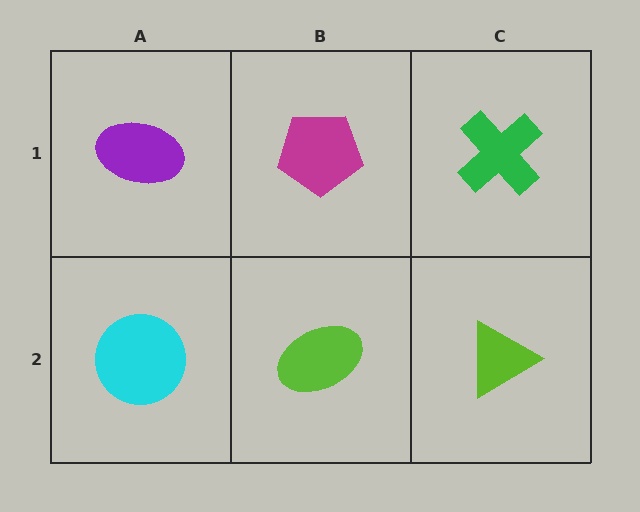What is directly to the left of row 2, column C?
A lime ellipse.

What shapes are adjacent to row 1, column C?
A lime triangle (row 2, column C), a magenta pentagon (row 1, column B).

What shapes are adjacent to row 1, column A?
A cyan circle (row 2, column A), a magenta pentagon (row 1, column B).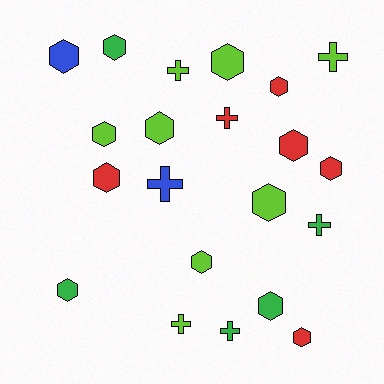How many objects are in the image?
There are 21 objects.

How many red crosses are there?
There is 1 red cross.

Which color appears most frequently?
Lime, with 8 objects.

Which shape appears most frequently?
Hexagon, with 14 objects.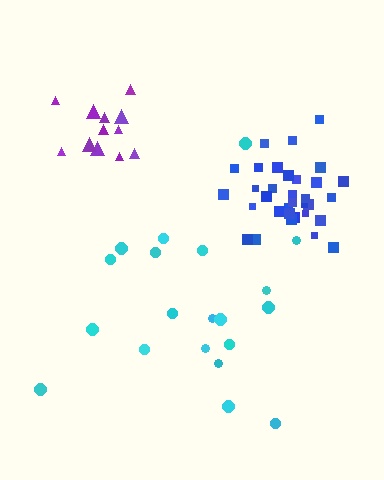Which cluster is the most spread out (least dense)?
Cyan.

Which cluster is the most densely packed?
Blue.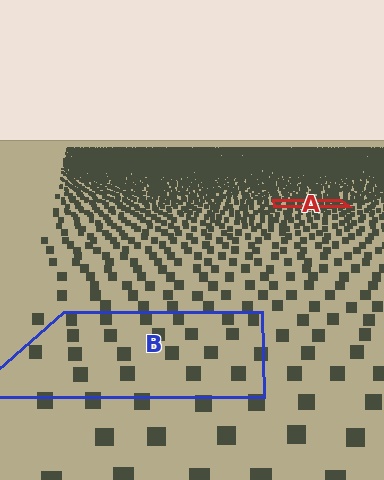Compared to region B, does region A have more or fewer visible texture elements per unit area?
Region A has more texture elements per unit area — they are packed more densely because it is farther away.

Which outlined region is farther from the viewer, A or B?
Region A is farther from the viewer — the texture elements inside it appear smaller and more densely packed.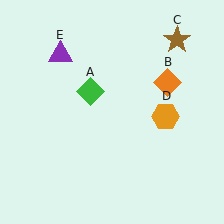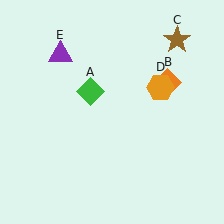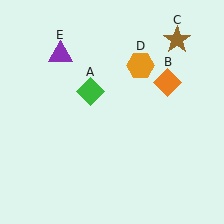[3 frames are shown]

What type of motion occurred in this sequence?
The orange hexagon (object D) rotated counterclockwise around the center of the scene.